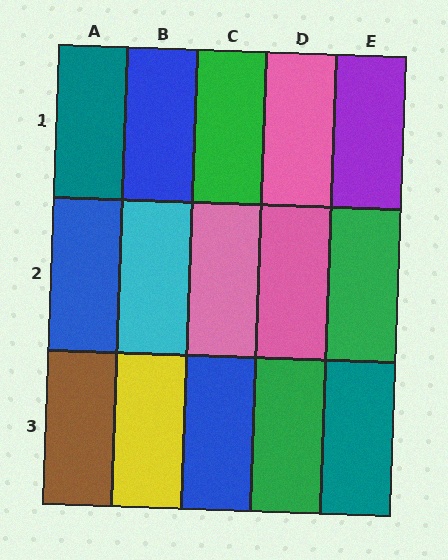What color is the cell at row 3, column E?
Teal.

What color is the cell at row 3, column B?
Yellow.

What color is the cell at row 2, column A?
Blue.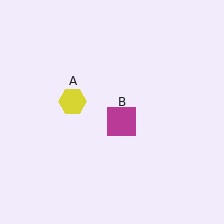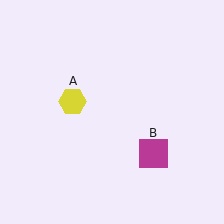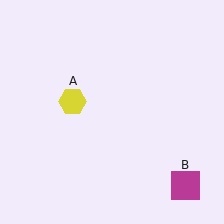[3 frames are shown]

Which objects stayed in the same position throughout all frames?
Yellow hexagon (object A) remained stationary.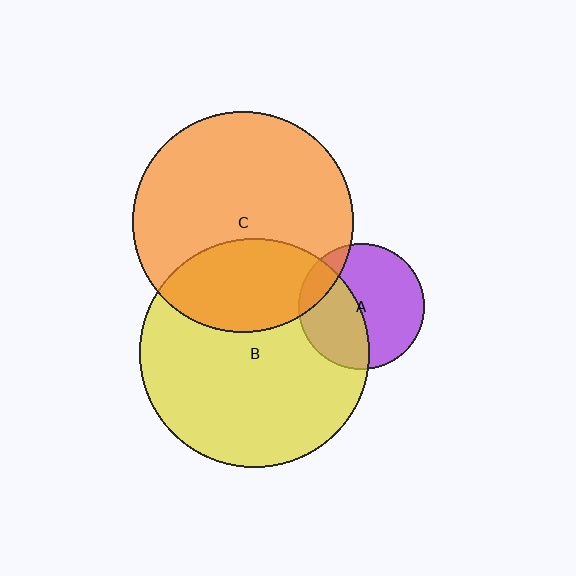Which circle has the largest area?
Circle B (yellow).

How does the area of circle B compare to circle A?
Approximately 3.3 times.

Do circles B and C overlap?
Yes.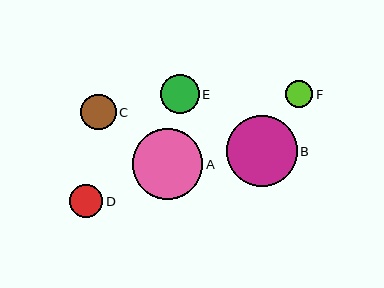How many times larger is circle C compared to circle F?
Circle C is approximately 1.3 times the size of circle F.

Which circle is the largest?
Circle A is the largest with a size of approximately 71 pixels.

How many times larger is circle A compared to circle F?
Circle A is approximately 2.6 times the size of circle F.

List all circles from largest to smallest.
From largest to smallest: A, B, E, C, D, F.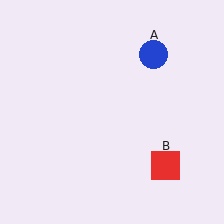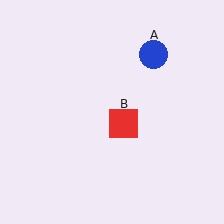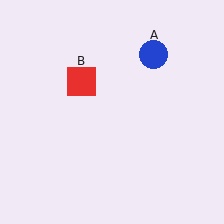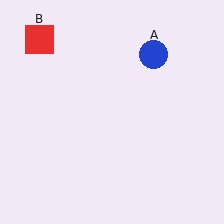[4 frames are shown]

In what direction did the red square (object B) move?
The red square (object B) moved up and to the left.